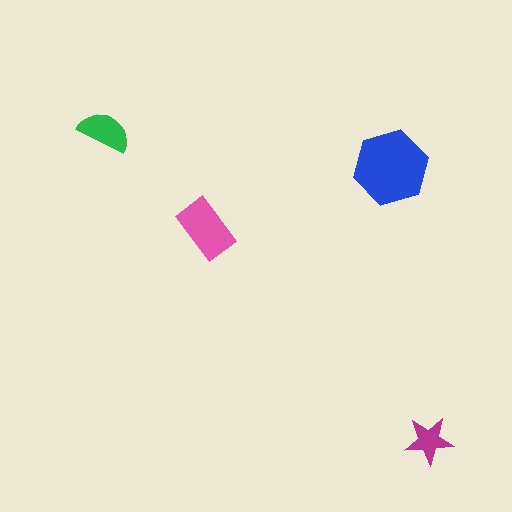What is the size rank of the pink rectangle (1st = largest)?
2nd.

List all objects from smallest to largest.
The magenta star, the green semicircle, the pink rectangle, the blue hexagon.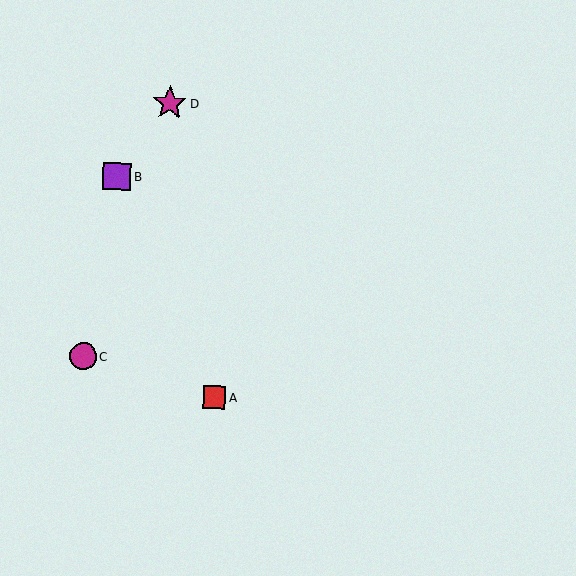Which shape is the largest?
The magenta star (labeled D) is the largest.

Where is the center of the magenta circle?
The center of the magenta circle is at (83, 356).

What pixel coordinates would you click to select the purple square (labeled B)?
Click at (117, 176) to select the purple square B.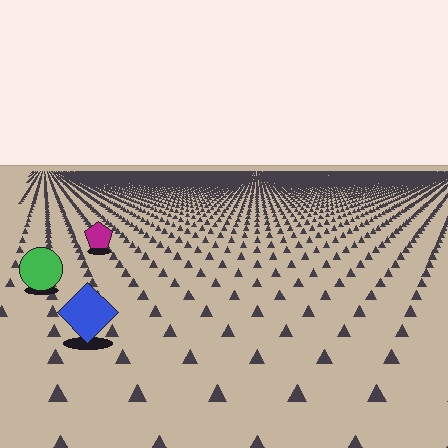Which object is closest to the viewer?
The blue diamond is closest. The texture marks near it are larger and more spread out.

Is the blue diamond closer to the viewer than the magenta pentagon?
Yes. The blue diamond is closer — you can tell from the texture gradient: the ground texture is coarser near it.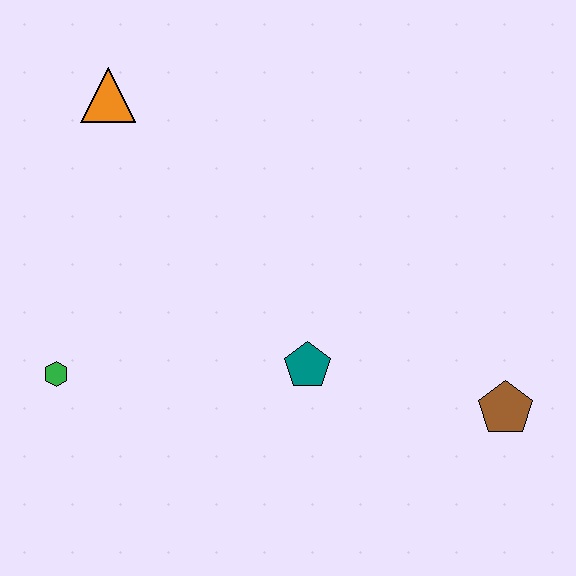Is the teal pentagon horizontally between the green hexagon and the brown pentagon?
Yes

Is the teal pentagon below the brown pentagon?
No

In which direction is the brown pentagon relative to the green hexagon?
The brown pentagon is to the right of the green hexagon.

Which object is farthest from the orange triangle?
The brown pentagon is farthest from the orange triangle.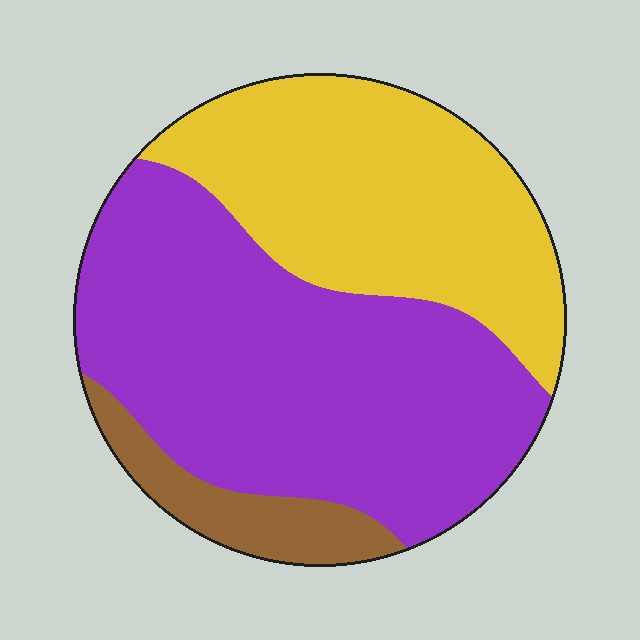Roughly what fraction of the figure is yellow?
Yellow covers around 35% of the figure.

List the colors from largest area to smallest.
From largest to smallest: purple, yellow, brown.